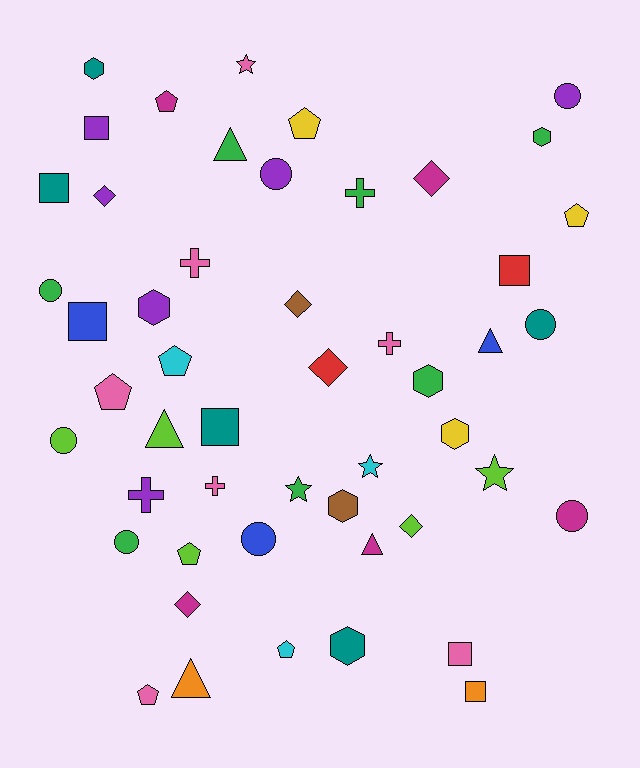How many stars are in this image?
There are 4 stars.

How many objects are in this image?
There are 50 objects.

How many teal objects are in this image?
There are 5 teal objects.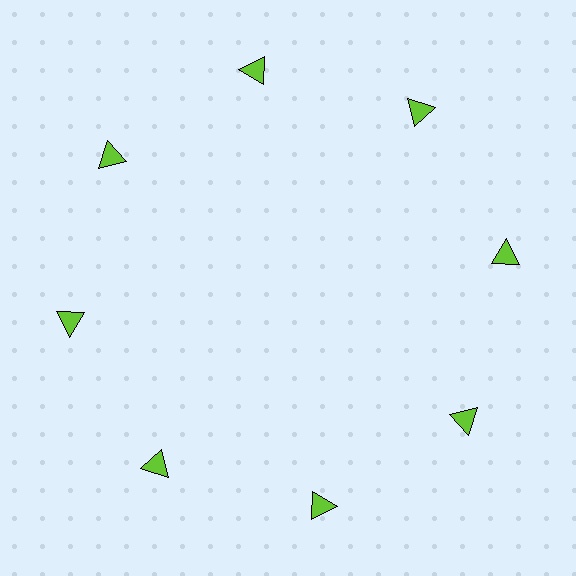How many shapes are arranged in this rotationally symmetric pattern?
There are 8 shapes, arranged in 8 groups of 1.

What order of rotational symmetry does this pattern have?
This pattern has 8-fold rotational symmetry.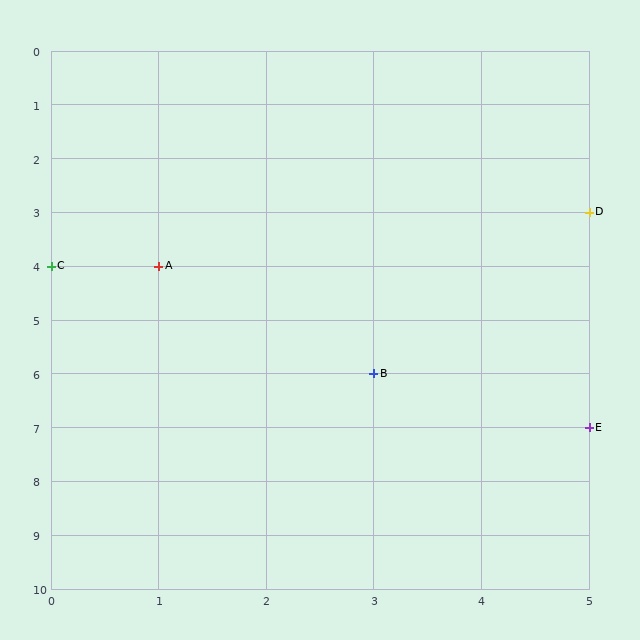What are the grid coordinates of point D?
Point D is at grid coordinates (5, 3).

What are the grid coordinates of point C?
Point C is at grid coordinates (0, 4).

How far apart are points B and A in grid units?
Points B and A are 2 columns and 2 rows apart (about 2.8 grid units diagonally).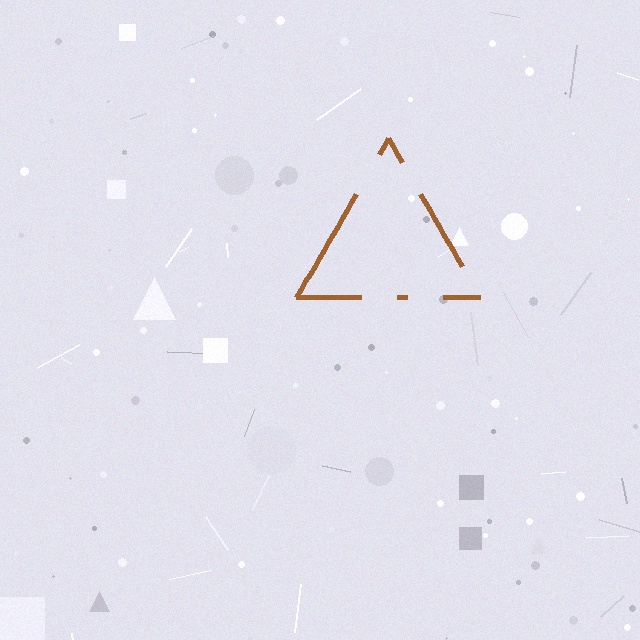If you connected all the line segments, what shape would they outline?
They would outline a triangle.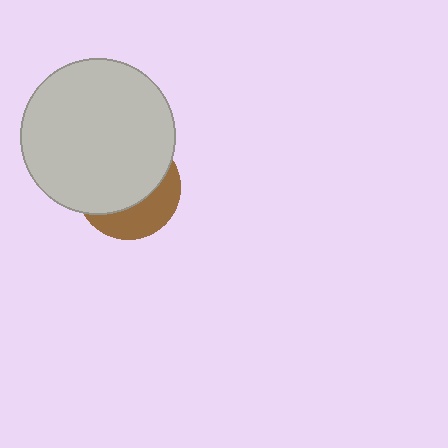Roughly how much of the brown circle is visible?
A small part of it is visible (roughly 35%).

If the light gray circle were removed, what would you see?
You would see the complete brown circle.